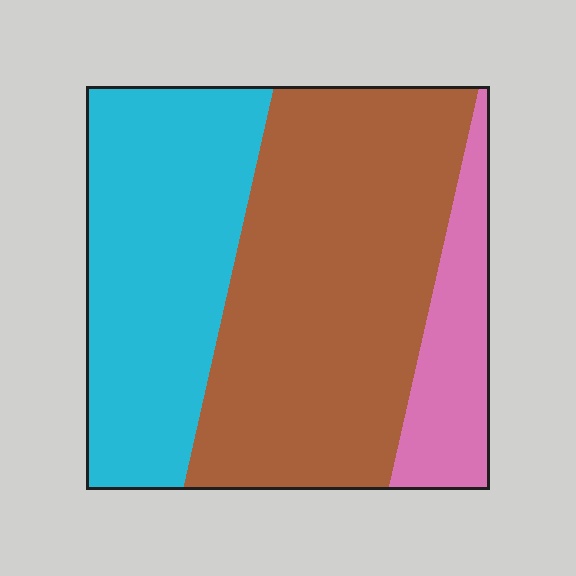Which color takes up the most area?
Brown, at roughly 50%.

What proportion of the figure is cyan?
Cyan takes up about one third (1/3) of the figure.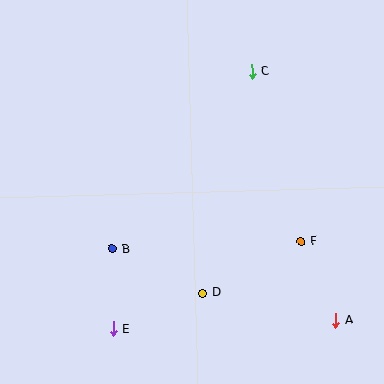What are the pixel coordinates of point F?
Point F is at (301, 241).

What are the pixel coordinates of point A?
Point A is at (335, 320).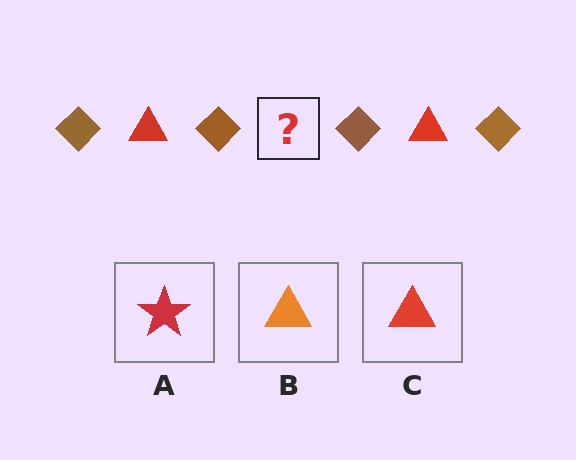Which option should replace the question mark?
Option C.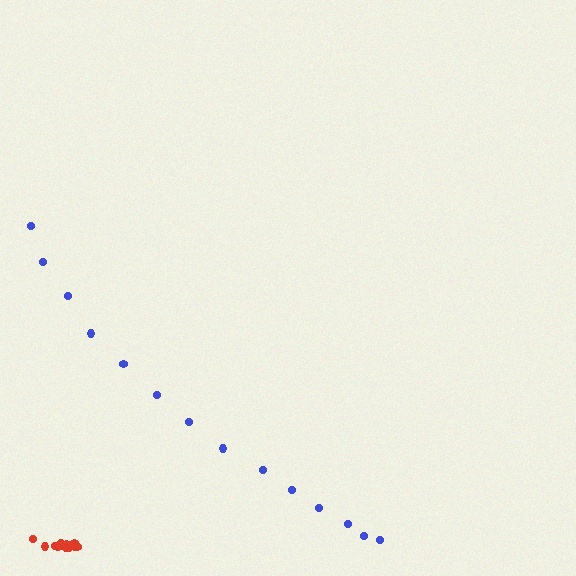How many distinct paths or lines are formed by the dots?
There are 2 distinct paths.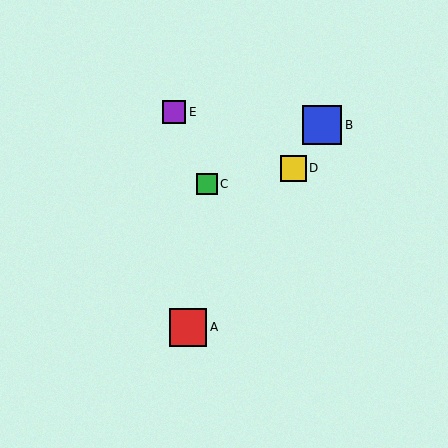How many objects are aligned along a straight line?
3 objects (A, B, D) are aligned along a straight line.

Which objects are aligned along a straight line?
Objects A, B, D are aligned along a straight line.